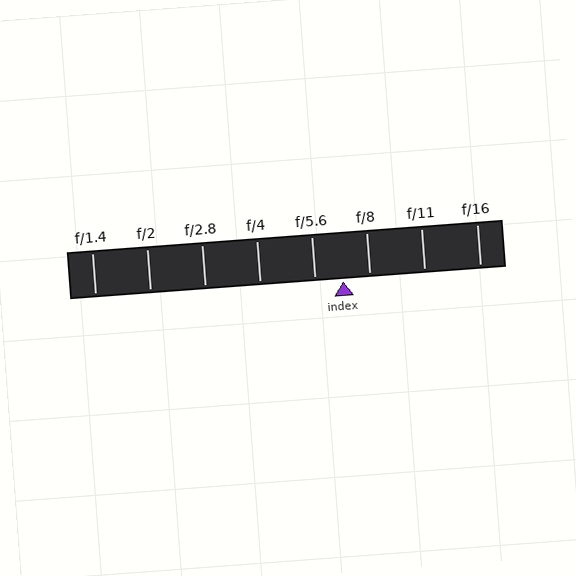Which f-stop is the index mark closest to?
The index mark is closest to f/8.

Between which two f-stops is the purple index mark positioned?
The index mark is between f/5.6 and f/8.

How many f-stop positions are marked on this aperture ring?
There are 8 f-stop positions marked.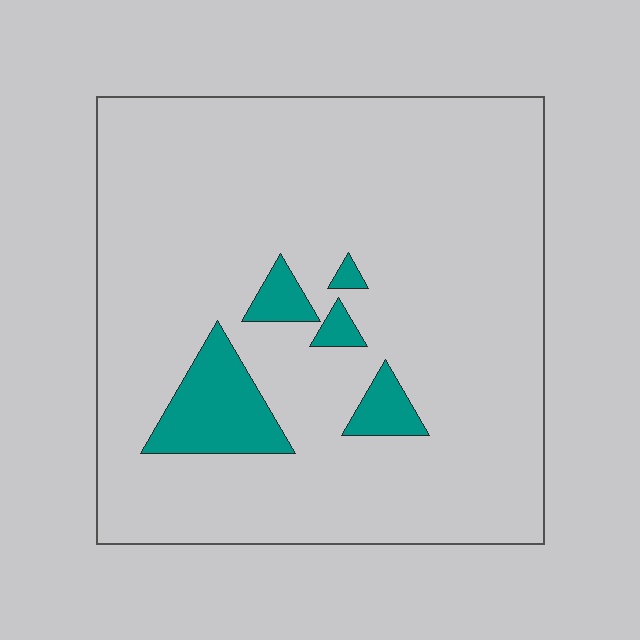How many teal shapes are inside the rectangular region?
5.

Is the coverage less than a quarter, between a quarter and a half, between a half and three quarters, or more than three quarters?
Less than a quarter.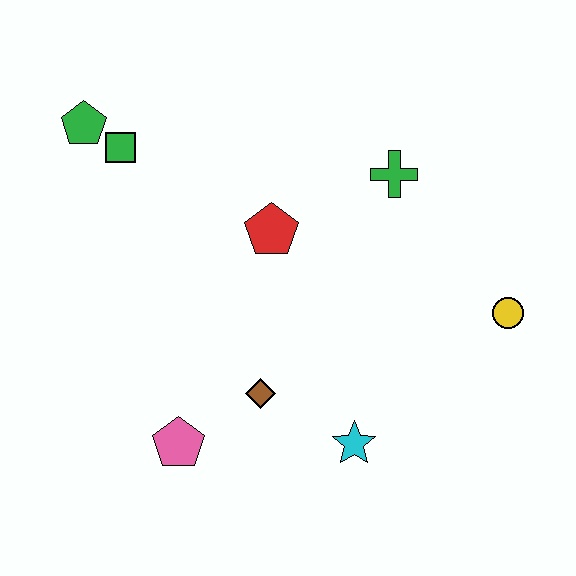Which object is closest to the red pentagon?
The green cross is closest to the red pentagon.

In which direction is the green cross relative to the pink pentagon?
The green cross is above the pink pentagon.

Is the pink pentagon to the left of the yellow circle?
Yes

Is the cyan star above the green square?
No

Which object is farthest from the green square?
The yellow circle is farthest from the green square.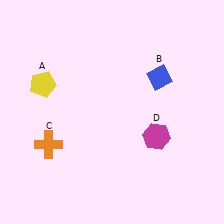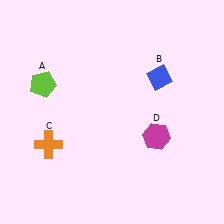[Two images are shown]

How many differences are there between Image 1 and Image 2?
There is 1 difference between the two images.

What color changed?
The pentagon (A) changed from yellow in Image 1 to lime in Image 2.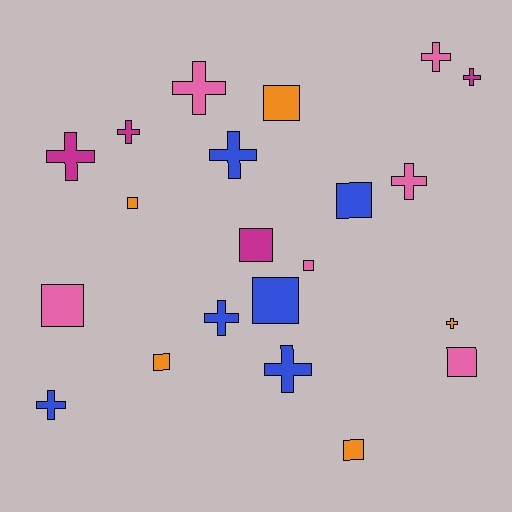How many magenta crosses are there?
There are 3 magenta crosses.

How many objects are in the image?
There are 21 objects.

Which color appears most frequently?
Blue, with 6 objects.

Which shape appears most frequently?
Cross, with 11 objects.